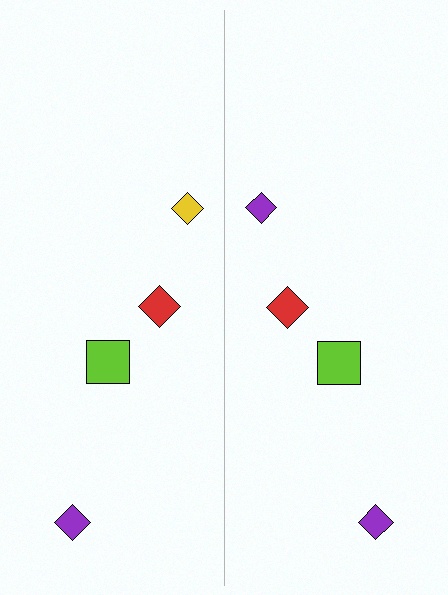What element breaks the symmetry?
The purple diamond on the right side breaks the symmetry — its mirror counterpart is yellow.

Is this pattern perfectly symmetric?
No, the pattern is not perfectly symmetric. The purple diamond on the right side breaks the symmetry — its mirror counterpart is yellow.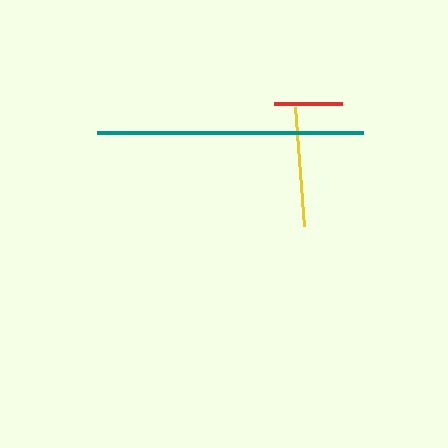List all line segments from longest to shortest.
From longest to shortest: teal, yellow, red.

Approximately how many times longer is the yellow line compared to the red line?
The yellow line is approximately 1.7 times the length of the red line.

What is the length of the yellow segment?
The yellow segment is approximately 119 pixels long.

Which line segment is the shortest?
The red line is the shortest at approximately 68 pixels.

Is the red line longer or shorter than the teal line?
The teal line is longer than the red line.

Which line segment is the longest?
The teal line is the longest at approximately 265 pixels.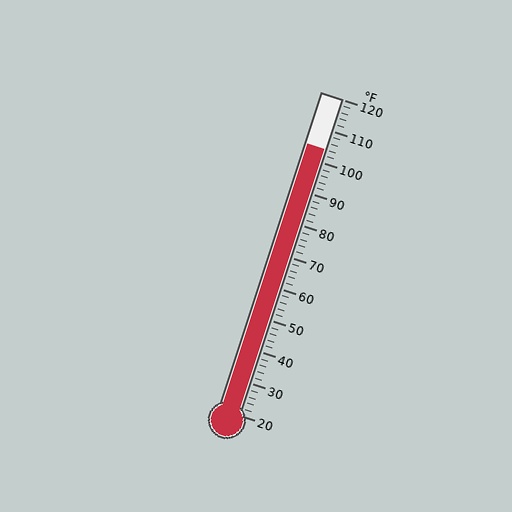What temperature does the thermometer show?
The thermometer shows approximately 104°F.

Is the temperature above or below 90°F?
The temperature is above 90°F.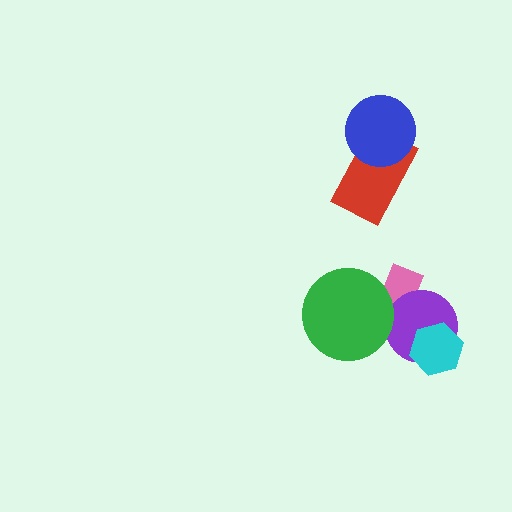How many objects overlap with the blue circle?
1 object overlaps with the blue circle.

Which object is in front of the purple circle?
The cyan hexagon is in front of the purple circle.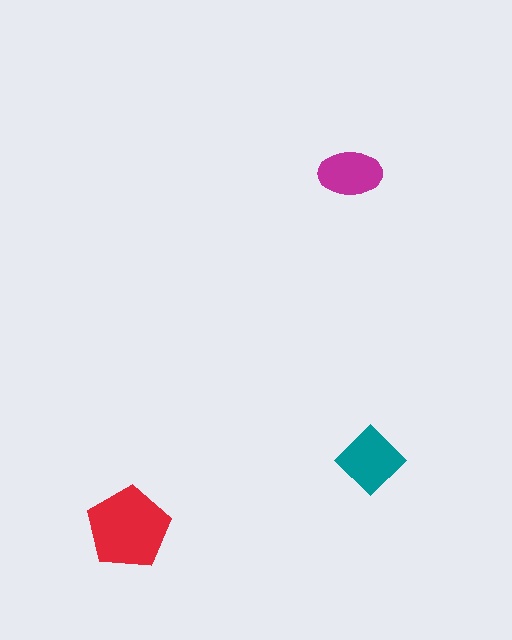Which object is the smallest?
The magenta ellipse.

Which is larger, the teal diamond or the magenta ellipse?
The teal diamond.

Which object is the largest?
The red pentagon.